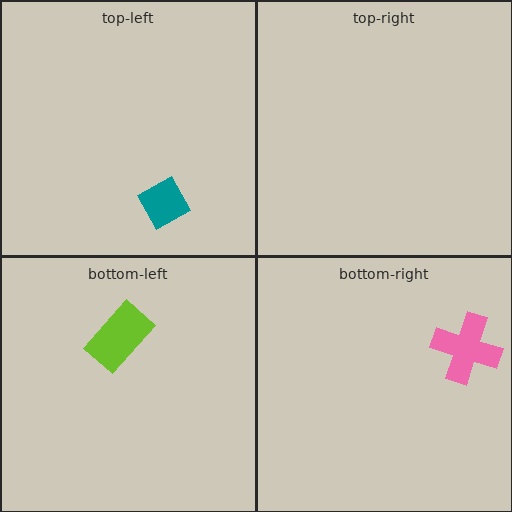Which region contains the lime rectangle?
The bottom-left region.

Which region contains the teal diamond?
The top-left region.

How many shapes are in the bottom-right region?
1.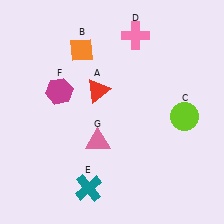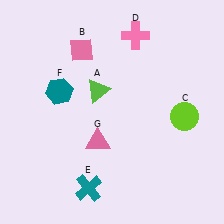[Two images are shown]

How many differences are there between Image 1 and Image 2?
There are 3 differences between the two images.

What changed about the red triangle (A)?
In Image 1, A is red. In Image 2, it changed to lime.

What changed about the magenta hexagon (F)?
In Image 1, F is magenta. In Image 2, it changed to teal.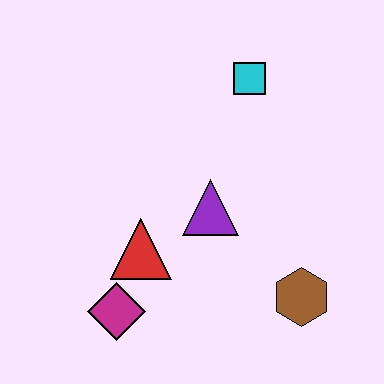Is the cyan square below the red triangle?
No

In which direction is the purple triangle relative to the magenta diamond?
The purple triangle is above the magenta diamond.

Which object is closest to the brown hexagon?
The purple triangle is closest to the brown hexagon.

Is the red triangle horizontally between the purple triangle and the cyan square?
No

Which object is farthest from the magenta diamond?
The cyan square is farthest from the magenta diamond.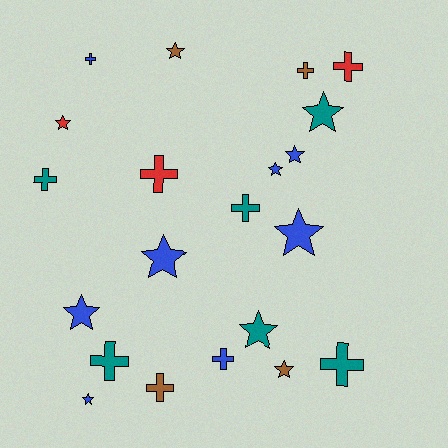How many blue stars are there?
There are 6 blue stars.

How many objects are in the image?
There are 21 objects.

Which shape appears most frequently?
Star, with 11 objects.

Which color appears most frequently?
Blue, with 8 objects.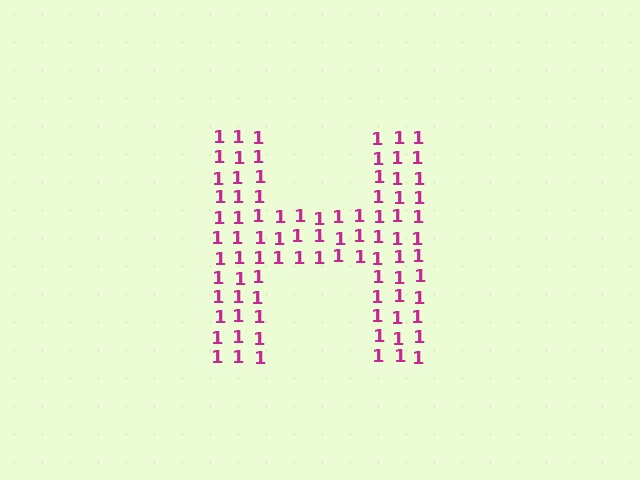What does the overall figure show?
The overall figure shows the letter H.